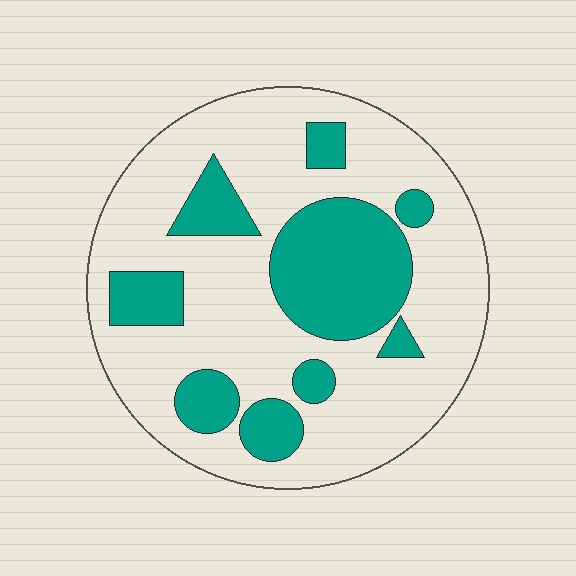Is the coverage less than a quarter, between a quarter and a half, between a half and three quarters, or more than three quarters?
Between a quarter and a half.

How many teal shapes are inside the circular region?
9.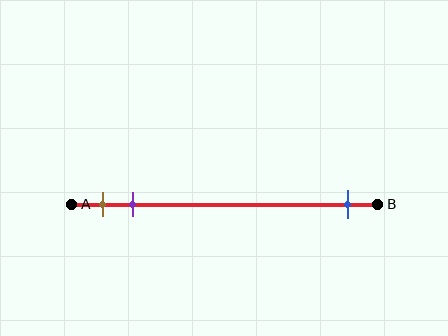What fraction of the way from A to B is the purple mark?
The purple mark is approximately 20% (0.2) of the way from A to B.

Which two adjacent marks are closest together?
The brown and purple marks are the closest adjacent pair.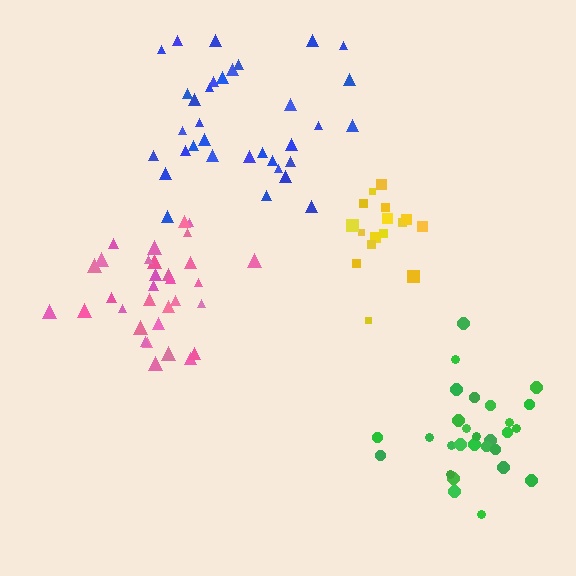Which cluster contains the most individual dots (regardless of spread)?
Blue (34).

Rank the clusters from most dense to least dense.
pink, green, yellow, blue.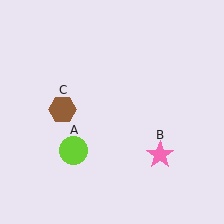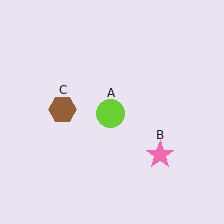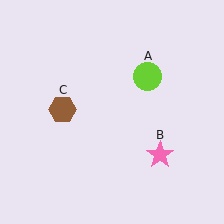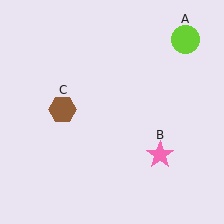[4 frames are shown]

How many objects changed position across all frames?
1 object changed position: lime circle (object A).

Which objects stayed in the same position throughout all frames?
Pink star (object B) and brown hexagon (object C) remained stationary.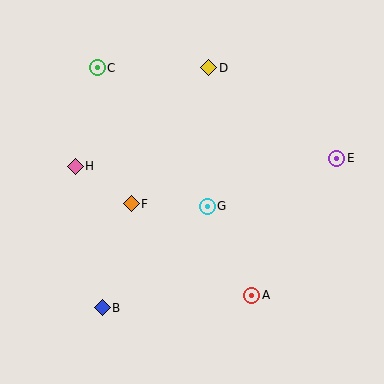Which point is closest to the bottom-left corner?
Point B is closest to the bottom-left corner.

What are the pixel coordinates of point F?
Point F is at (131, 204).